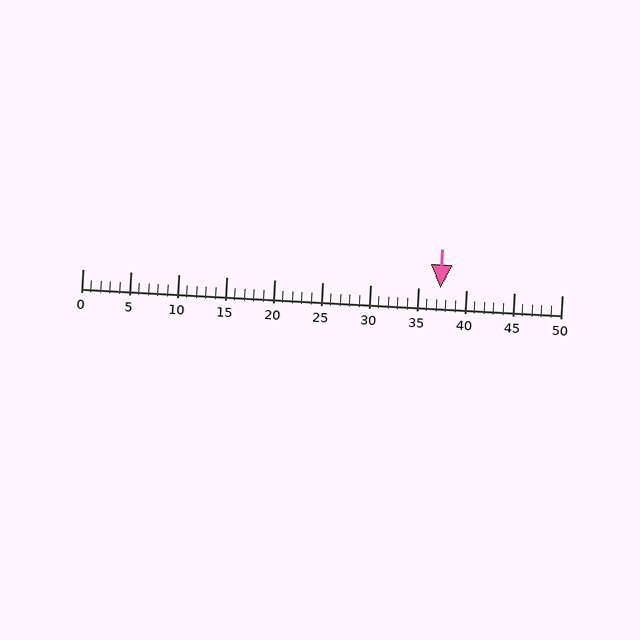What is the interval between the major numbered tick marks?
The major tick marks are spaced 5 units apart.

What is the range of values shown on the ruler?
The ruler shows values from 0 to 50.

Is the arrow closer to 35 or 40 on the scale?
The arrow is closer to 35.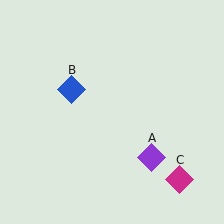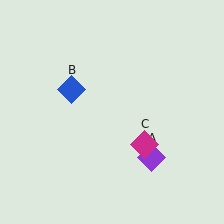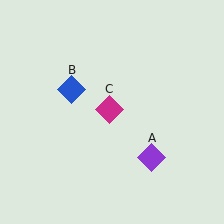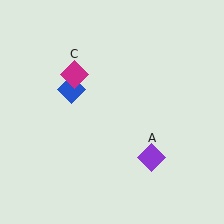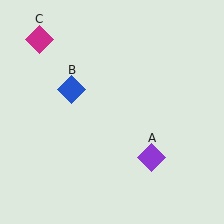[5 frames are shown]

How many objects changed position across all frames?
1 object changed position: magenta diamond (object C).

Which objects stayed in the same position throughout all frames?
Purple diamond (object A) and blue diamond (object B) remained stationary.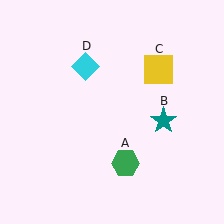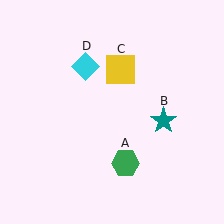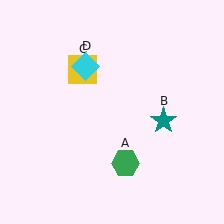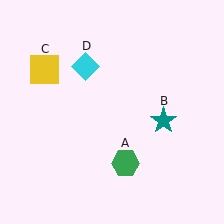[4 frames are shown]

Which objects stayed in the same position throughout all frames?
Green hexagon (object A) and teal star (object B) and cyan diamond (object D) remained stationary.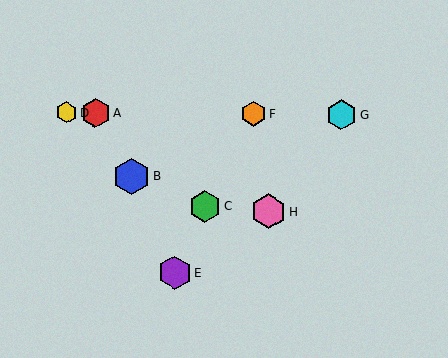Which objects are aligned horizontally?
Objects A, D, F, G are aligned horizontally.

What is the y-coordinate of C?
Object C is at y≈206.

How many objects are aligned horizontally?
4 objects (A, D, F, G) are aligned horizontally.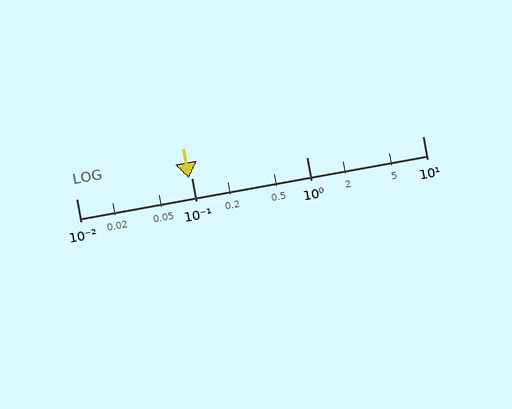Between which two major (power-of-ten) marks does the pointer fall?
The pointer is between 0.01 and 0.1.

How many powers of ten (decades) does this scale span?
The scale spans 3 decades, from 0.01 to 10.